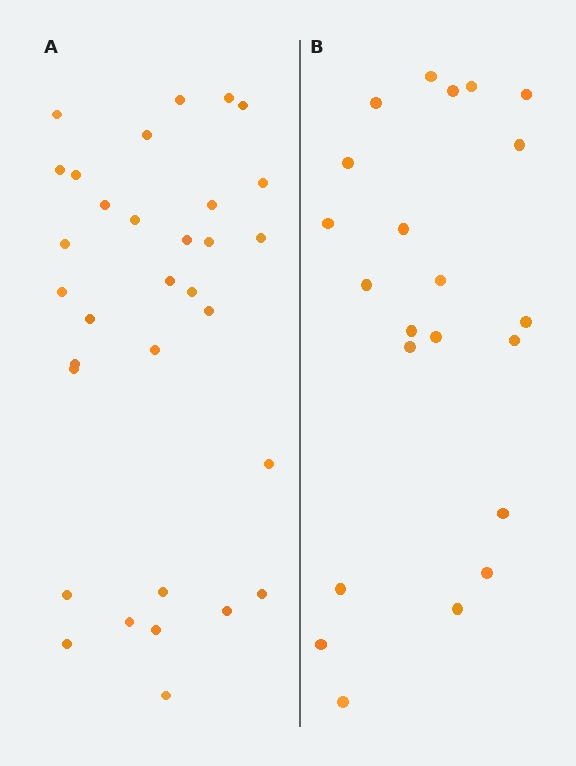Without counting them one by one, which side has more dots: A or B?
Region A (the left region) has more dots.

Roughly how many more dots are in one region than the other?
Region A has roughly 10 or so more dots than region B.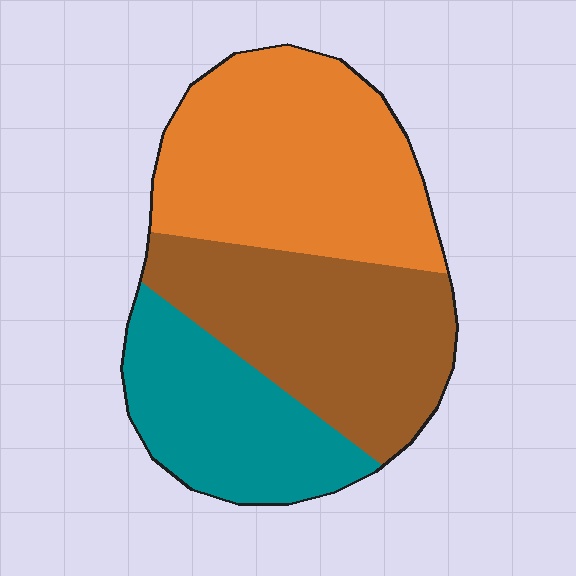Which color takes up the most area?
Orange, at roughly 40%.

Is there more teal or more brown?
Brown.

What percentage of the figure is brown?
Brown covers 35% of the figure.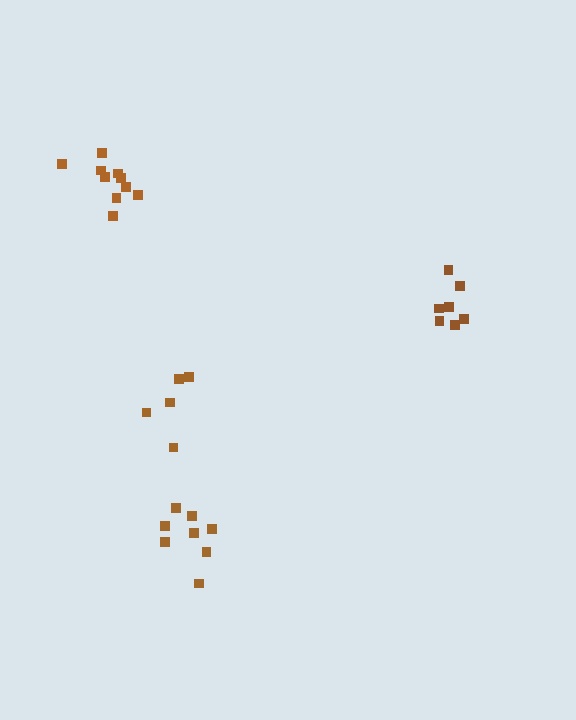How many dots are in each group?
Group 1: 8 dots, Group 2: 5 dots, Group 3: 7 dots, Group 4: 10 dots (30 total).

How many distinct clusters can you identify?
There are 4 distinct clusters.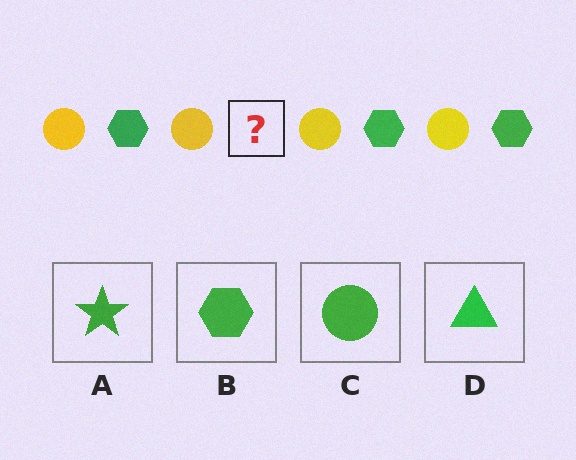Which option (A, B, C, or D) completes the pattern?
B.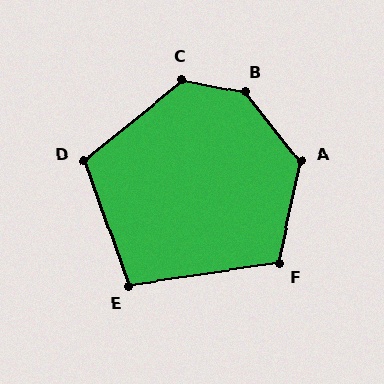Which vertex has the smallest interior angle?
E, at approximately 102 degrees.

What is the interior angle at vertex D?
Approximately 109 degrees (obtuse).